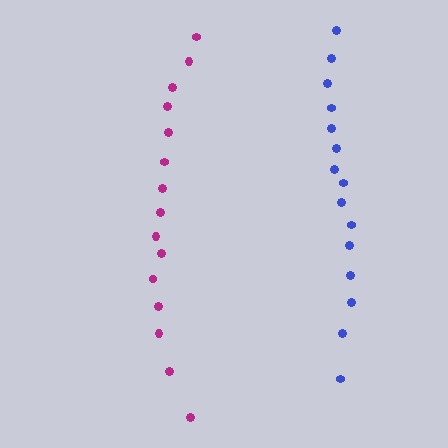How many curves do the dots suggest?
There are 2 distinct paths.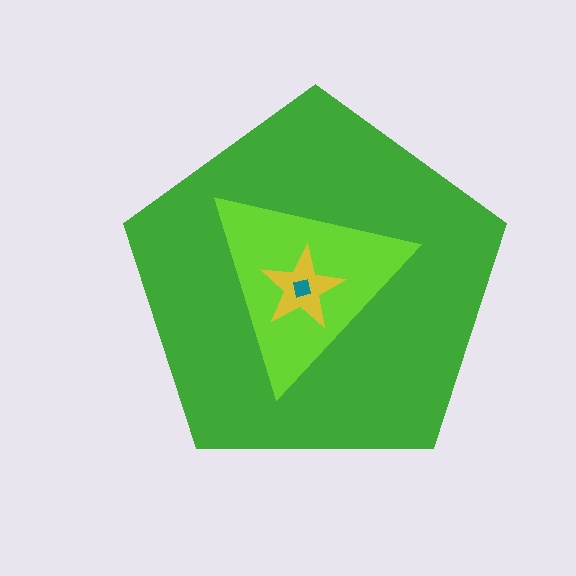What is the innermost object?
The teal square.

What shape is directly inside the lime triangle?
The yellow star.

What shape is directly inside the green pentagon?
The lime triangle.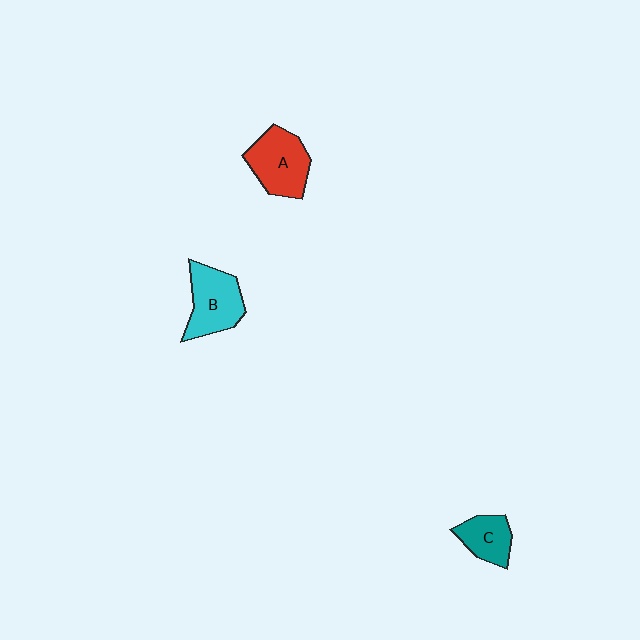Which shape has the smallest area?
Shape C (teal).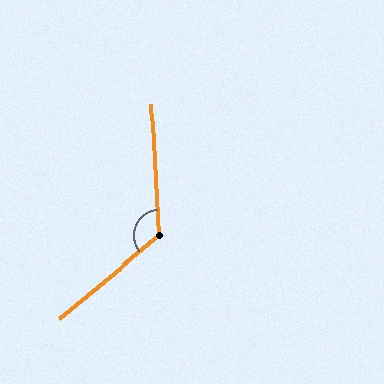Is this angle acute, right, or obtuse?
It is obtuse.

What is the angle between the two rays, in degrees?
Approximately 126 degrees.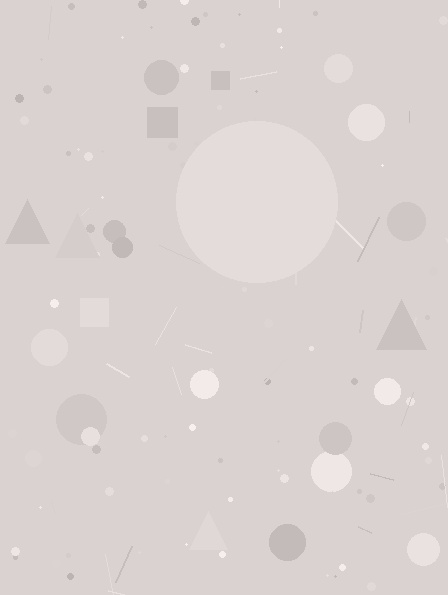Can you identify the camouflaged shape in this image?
The camouflaged shape is a circle.